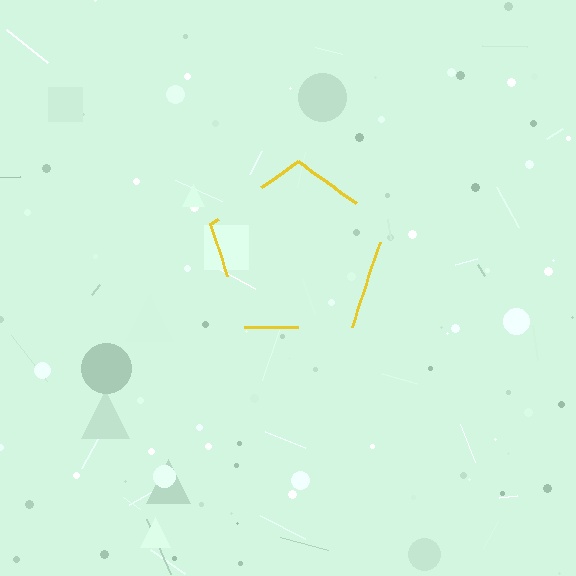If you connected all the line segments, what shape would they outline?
They would outline a pentagon.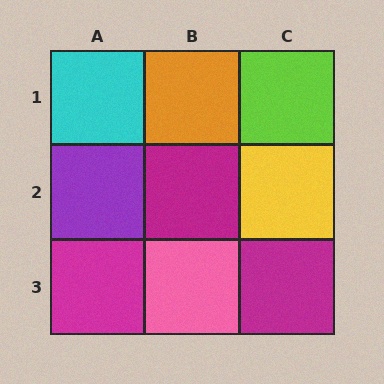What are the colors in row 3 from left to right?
Magenta, pink, magenta.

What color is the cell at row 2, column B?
Magenta.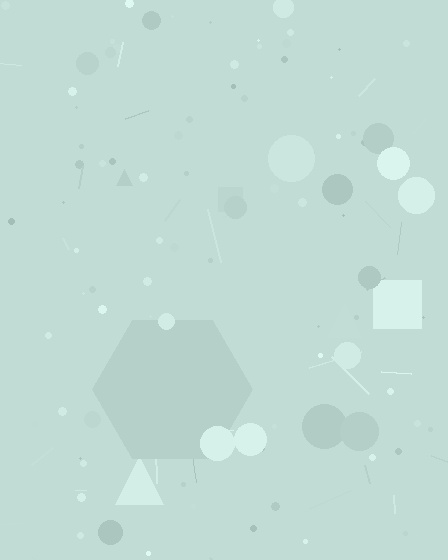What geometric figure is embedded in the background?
A hexagon is embedded in the background.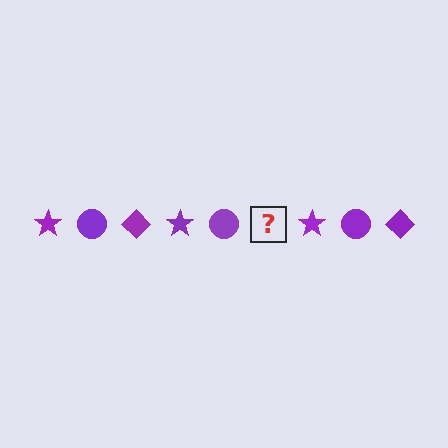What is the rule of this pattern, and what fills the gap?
The rule is that the pattern cycles through star, circle, diamond shapes in purple. The gap should be filled with a purple diamond.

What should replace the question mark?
The question mark should be replaced with a purple diamond.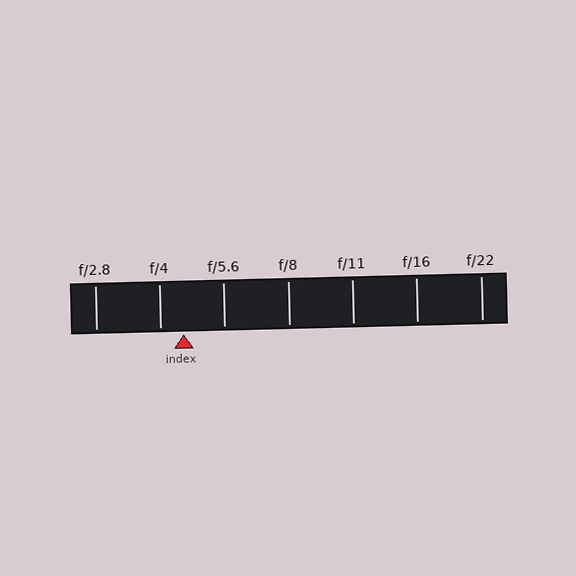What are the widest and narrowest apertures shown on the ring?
The widest aperture shown is f/2.8 and the narrowest is f/22.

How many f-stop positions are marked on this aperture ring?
There are 7 f-stop positions marked.